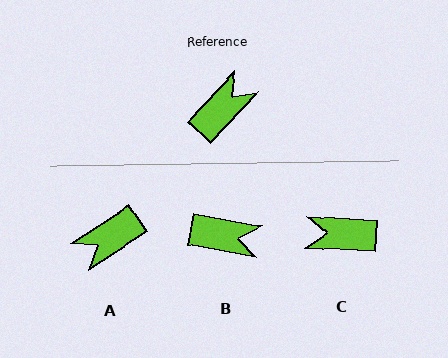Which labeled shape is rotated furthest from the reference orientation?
A, about 166 degrees away.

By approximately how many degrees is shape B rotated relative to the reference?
Approximately 58 degrees clockwise.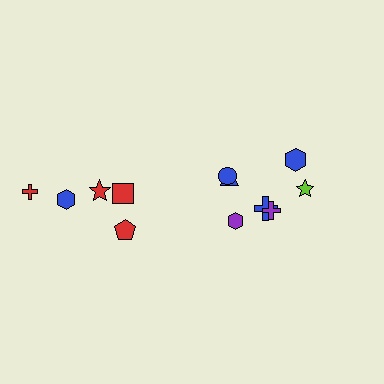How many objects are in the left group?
There are 5 objects.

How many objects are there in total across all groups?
There are 12 objects.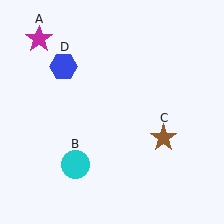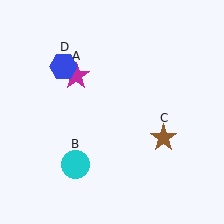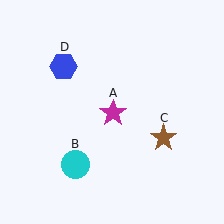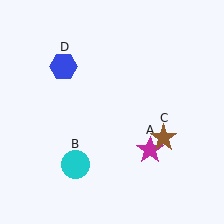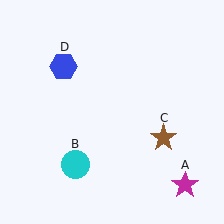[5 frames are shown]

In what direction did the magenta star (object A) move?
The magenta star (object A) moved down and to the right.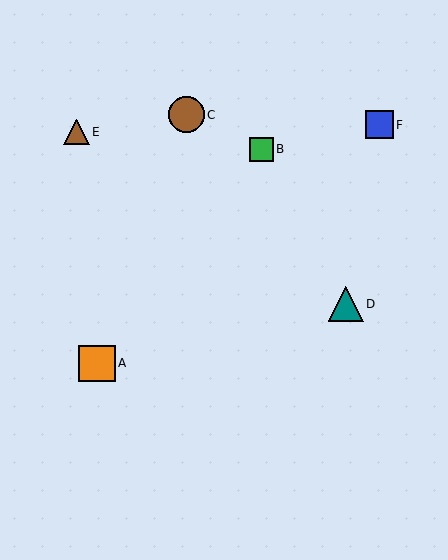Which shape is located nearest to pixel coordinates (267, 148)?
The green square (labeled B) at (262, 149) is nearest to that location.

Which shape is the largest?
The orange square (labeled A) is the largest.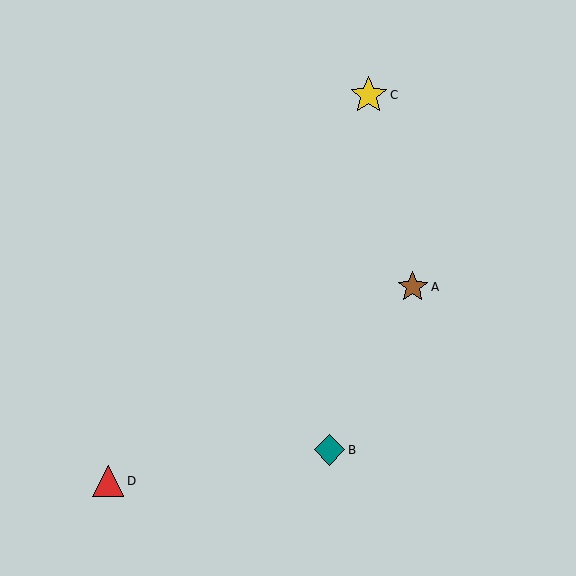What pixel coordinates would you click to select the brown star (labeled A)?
Click at (413, 287) to select the brown star A.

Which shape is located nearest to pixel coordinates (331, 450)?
The teal diamond (labeled B) at (330, 450) is nearest to that location.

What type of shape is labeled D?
Shape D is a red triangle.